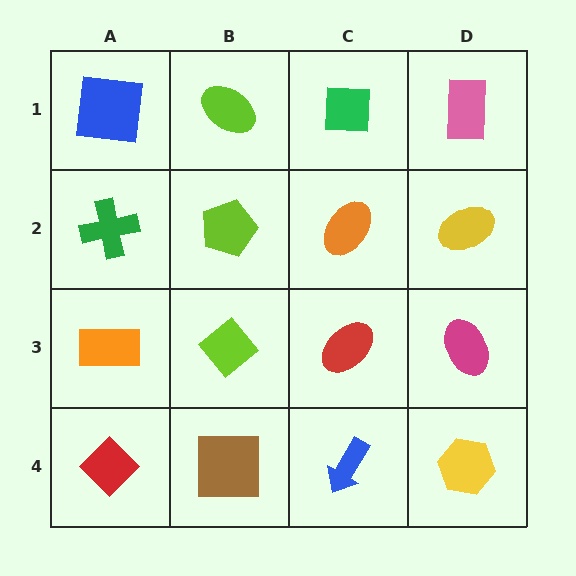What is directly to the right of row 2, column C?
A yellow ellipse.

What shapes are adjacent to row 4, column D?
A magenta ellipse (row 3, column D), a blue arrow (row 4, column C).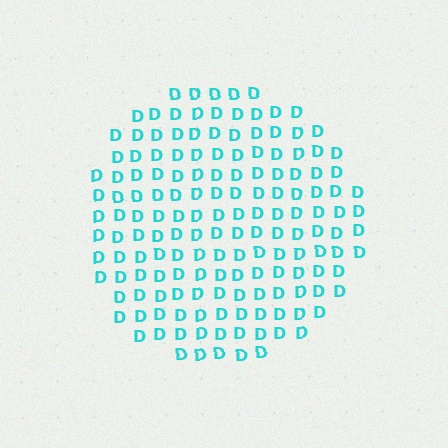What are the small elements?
The small elements are letter D's.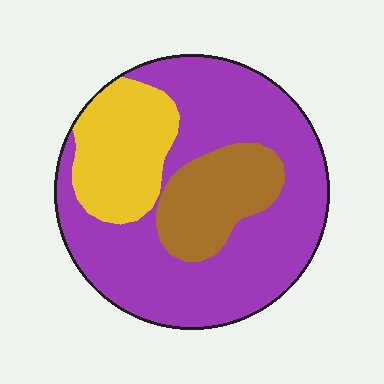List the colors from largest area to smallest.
From largest to smallest: purple, yellow, brown.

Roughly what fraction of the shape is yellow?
Yellow takes up about one fifth (1/5) of the shape.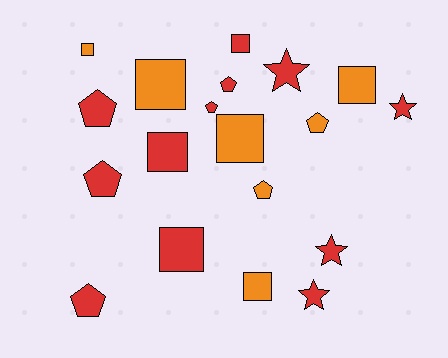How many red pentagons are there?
There are 5 red pentagons.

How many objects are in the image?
There are 19 objects.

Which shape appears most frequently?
Square, with 8 objects.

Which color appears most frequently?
Red, with 12 objects.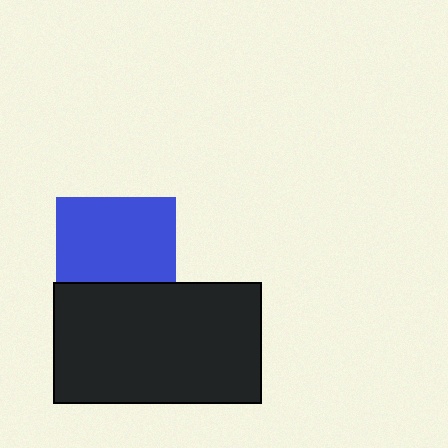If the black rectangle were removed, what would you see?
You would see the complete blue square.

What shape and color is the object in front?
The object in front is a black rectangle.